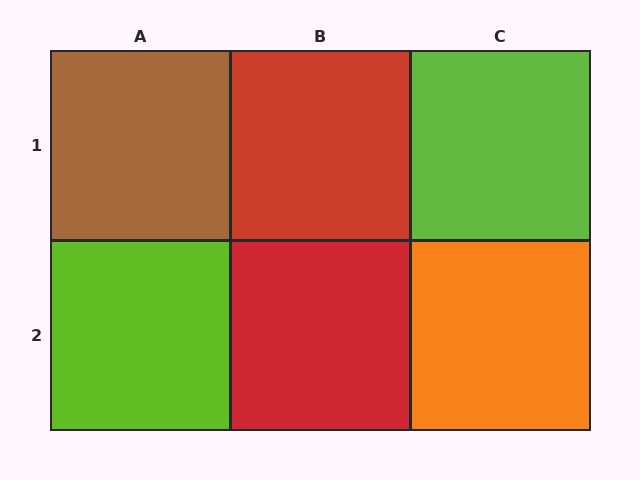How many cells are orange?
1 cell is orange.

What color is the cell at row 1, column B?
Red.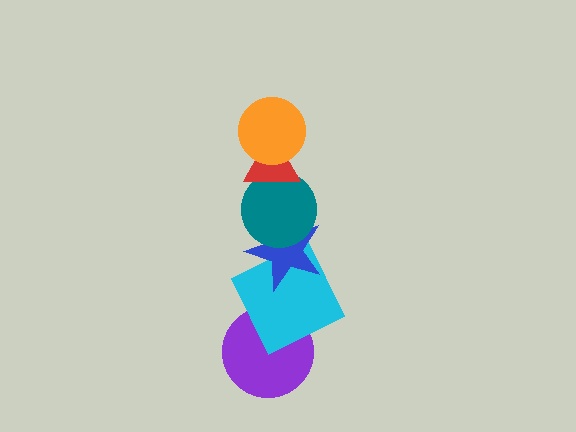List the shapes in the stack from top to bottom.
From top to bottom: the orange circle, the red triangle, the teal circle, the blue star, the cyan square, the purple circle.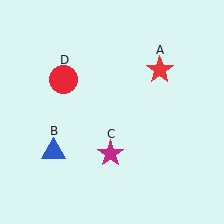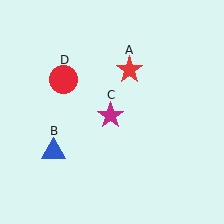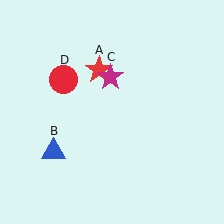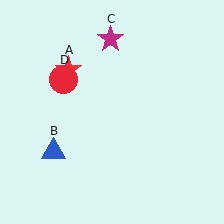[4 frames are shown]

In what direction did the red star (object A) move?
The red star (object A) moved left.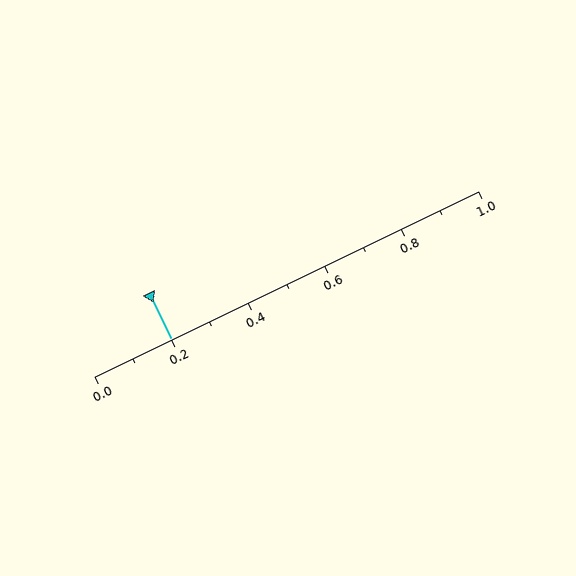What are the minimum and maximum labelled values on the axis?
The axis runs from 0.0 to 1.0.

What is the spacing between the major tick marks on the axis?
The major ticks are spaced 0.2 apart.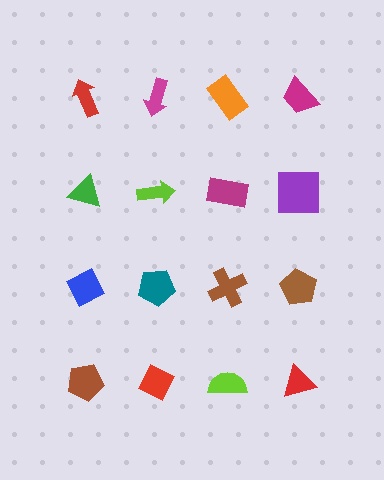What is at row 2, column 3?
A magenta rectangle.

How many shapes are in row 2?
4 shapes.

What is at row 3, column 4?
A brown pentagon.